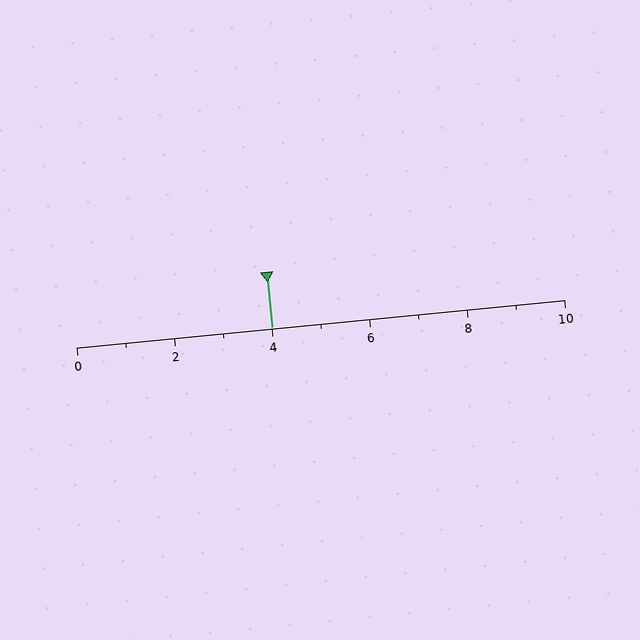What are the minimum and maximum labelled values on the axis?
The axis runs from 0 to 10.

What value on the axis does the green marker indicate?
The marker indicates approximately 4.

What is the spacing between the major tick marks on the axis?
The major ticks are spaced 2 apart.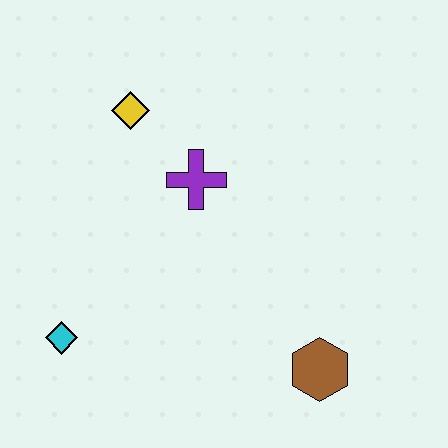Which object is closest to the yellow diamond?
The purple cross is closest to the yellow diamond.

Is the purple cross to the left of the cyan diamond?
No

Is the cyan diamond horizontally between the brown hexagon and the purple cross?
No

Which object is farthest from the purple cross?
The brown hexagon is farthest from the purple cross.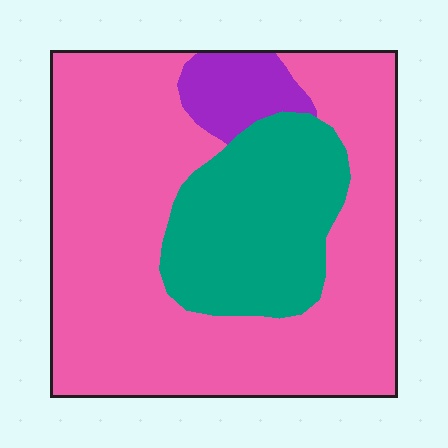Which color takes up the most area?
Pink, at roughly 70%.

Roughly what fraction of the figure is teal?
Teal takes up about one quarter (1/4) of the figure.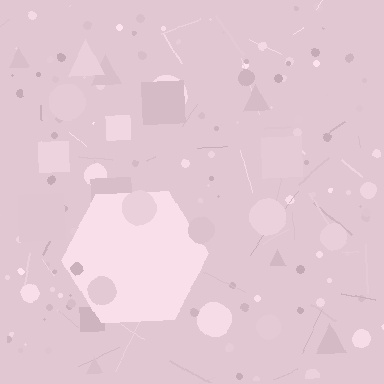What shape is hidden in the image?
A hexagon is hidden in the image.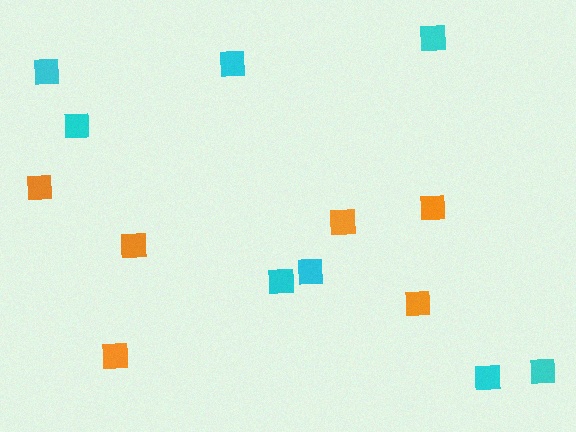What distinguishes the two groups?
There are 2 groups: one group of orange squares (6) and one group of cyan squares (8).